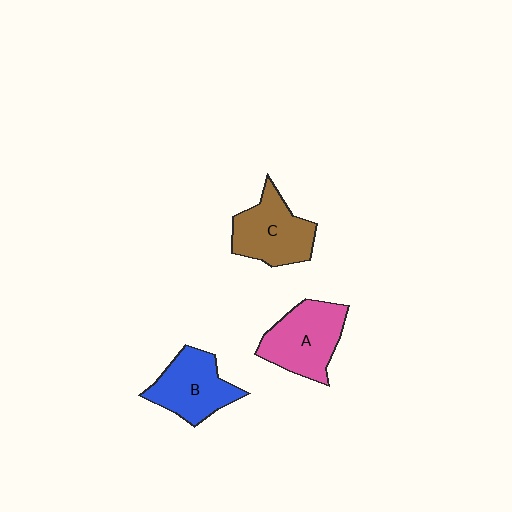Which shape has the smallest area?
Shape B (blue).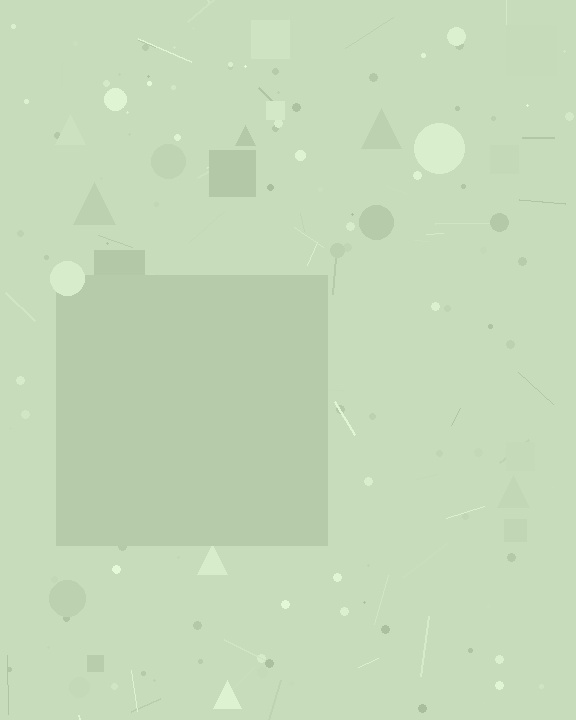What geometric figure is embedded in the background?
A square is embedded in the background.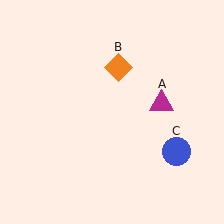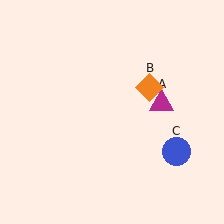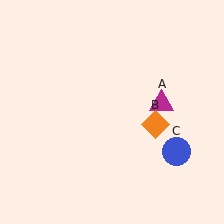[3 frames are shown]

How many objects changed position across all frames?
1 object changed position: orange diamond (object B).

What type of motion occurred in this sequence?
The orange diamond (object B) rotated clockwise around the center of the scene.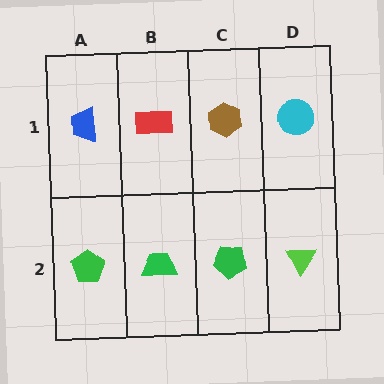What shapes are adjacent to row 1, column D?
A lime triangle (row 2, column D), a brown hexagon (row 1, column C).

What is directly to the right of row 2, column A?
A green trapezoid.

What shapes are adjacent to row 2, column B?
A red rectangle (row 1, column B), a green pentagon (row 2, column A), a green pentagon (row 2, column C).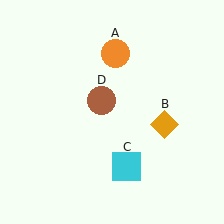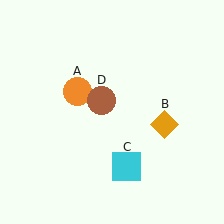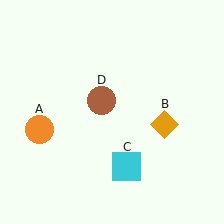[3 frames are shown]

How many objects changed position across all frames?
1 object changed position: orange circle (object A).